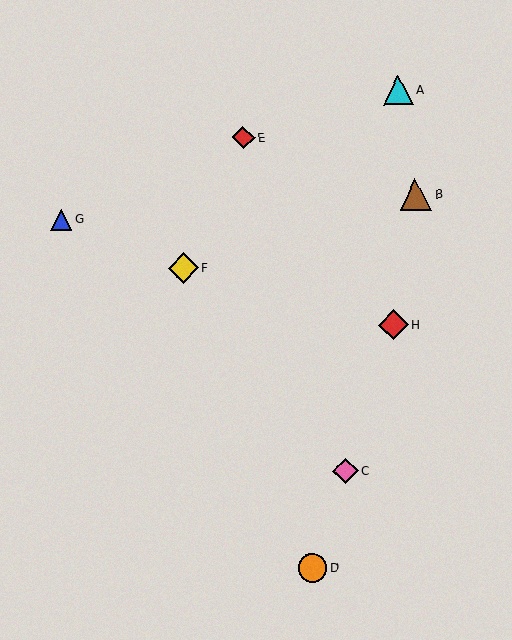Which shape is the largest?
The brown triangle (labeled B) is the largest.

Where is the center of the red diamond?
The center of the red diamond is at (393, 325).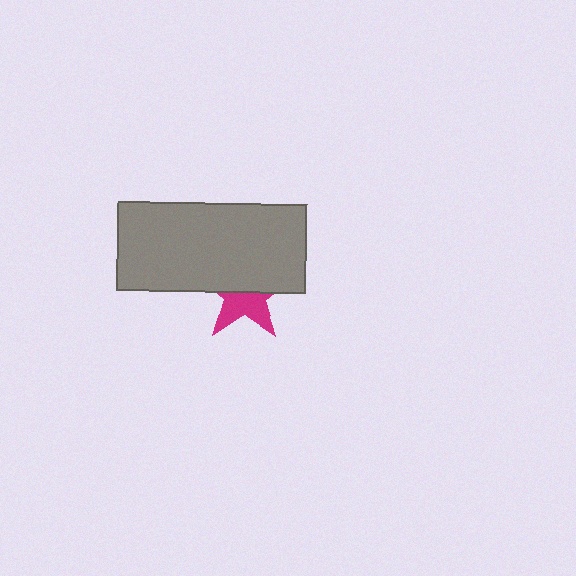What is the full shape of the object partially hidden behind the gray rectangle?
The partially hidden object is a magenta star.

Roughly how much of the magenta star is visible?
About half of it is visible (roughly 45%).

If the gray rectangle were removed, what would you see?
You would see the complete magenta star.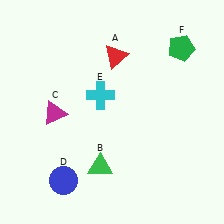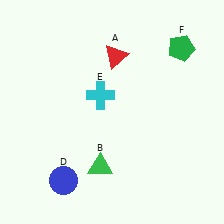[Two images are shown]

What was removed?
The magenta triangle (C) was removed in Image 2.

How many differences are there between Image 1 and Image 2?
There is 1 difference between the two images.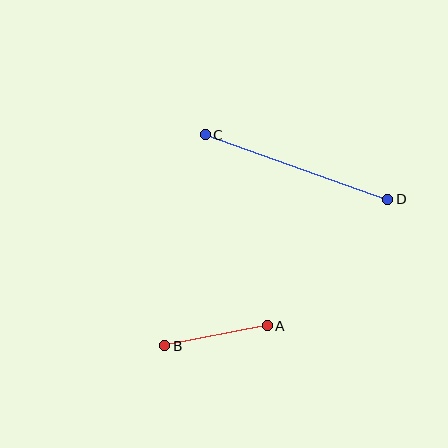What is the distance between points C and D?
The distance is approximately 193 pixels.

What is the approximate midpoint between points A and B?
The midpoint is at approximately (216, 336) pixels.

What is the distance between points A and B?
The distance is approximately 104 pixels.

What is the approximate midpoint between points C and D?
The midpoint is at approximately (297, 167) pixels.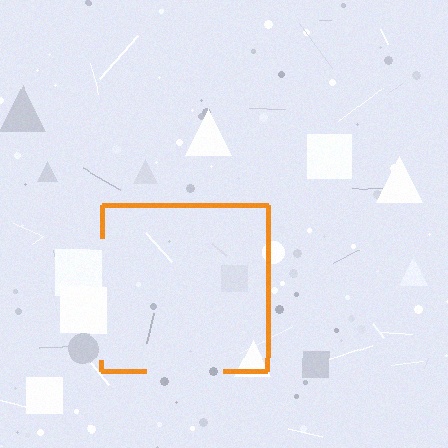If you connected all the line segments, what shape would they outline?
They would outline a square.